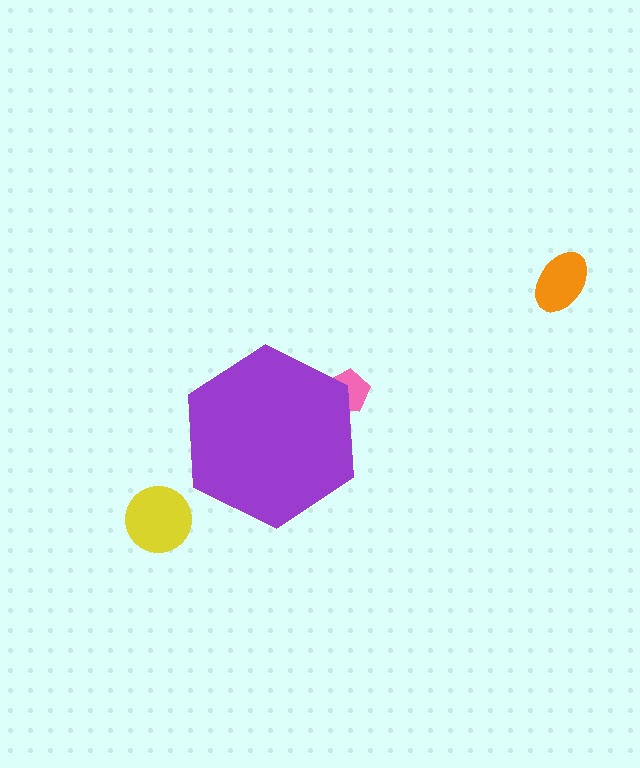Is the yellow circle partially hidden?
No, the yellow circle is fully visible.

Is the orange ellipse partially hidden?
No, the orange ellipse is fully visible.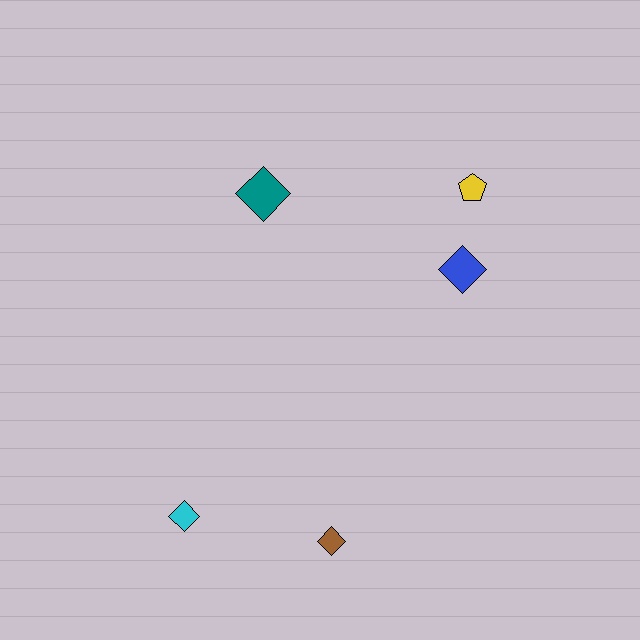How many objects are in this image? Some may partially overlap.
There are 5 objects.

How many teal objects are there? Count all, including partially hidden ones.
There is 1 teal object.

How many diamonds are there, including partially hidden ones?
There are 4 diamonds.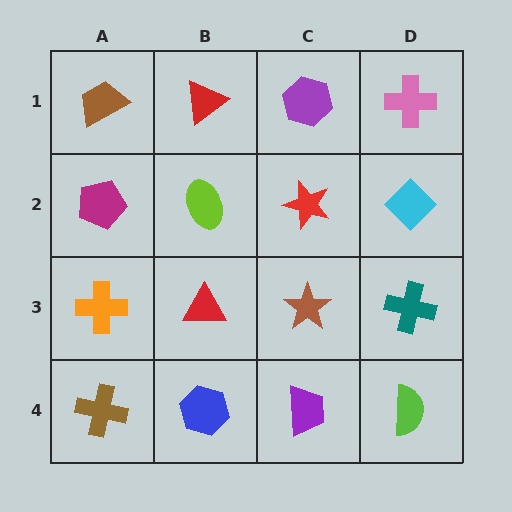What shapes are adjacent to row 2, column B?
A red triangle (row 1, column B), a red triangle (row 3, column B), a magenta pentagon (row 2, column A), a red star (row 2, column C).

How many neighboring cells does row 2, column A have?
3.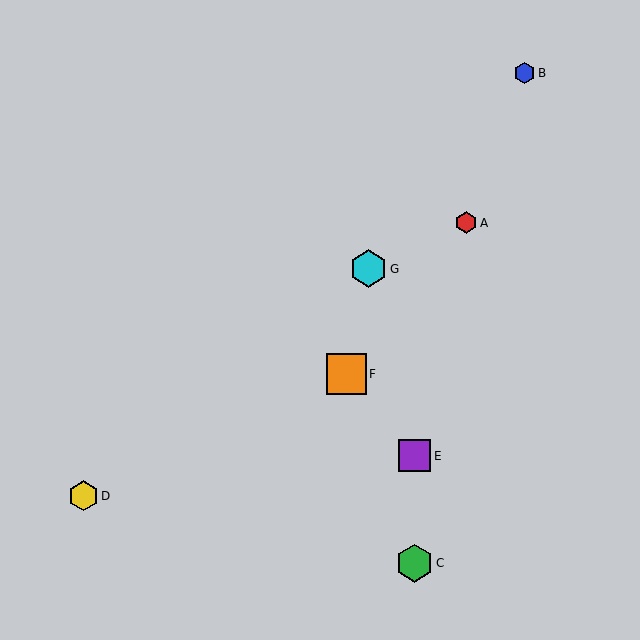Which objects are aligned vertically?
Objects C, E are aligned vertically.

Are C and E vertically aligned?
Yes, both are at x≈414.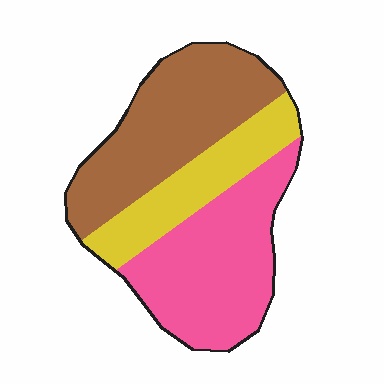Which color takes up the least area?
Yellow, at roughly 20%.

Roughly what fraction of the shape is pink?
Pink covers roughly 40% of the shape.